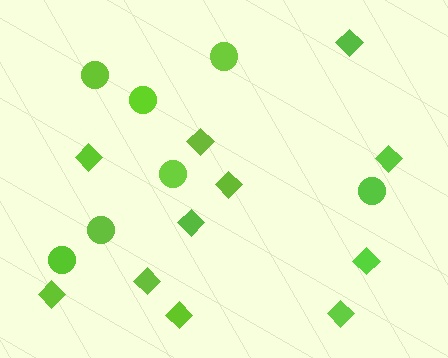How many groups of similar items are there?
There are 2 groups: one group of circles (7) and one group of diamonds (11).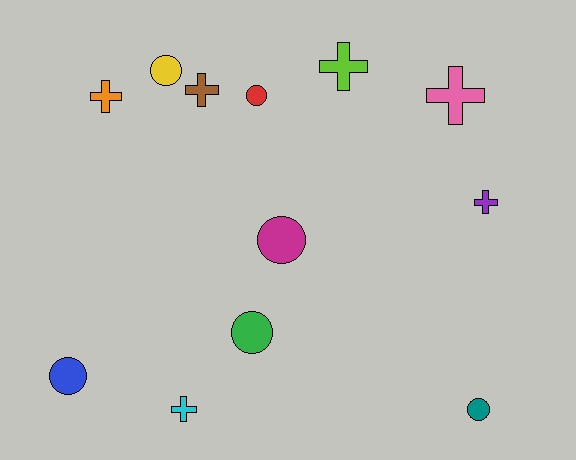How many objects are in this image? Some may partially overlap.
There are 12 objects.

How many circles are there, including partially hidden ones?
There are 6 circles.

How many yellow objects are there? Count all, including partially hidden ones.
There is 1 yellow object.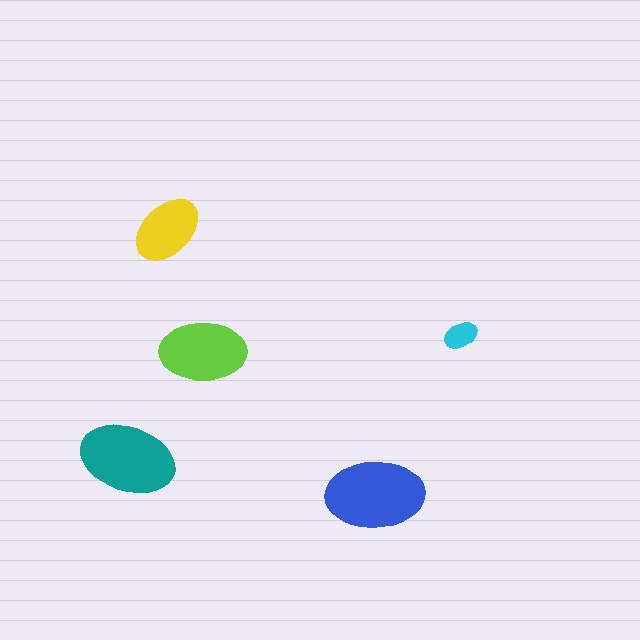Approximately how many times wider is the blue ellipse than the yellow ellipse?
About 1.5 times wider.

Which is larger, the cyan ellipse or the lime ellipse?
The lime one.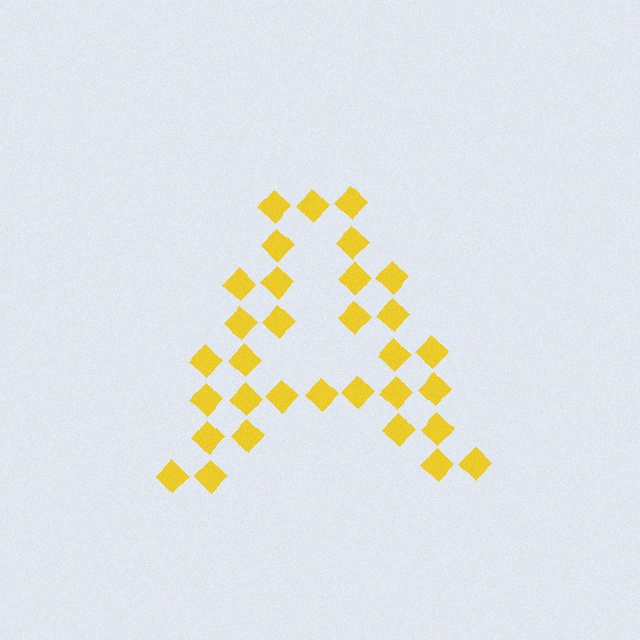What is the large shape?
The large shape is the letter A.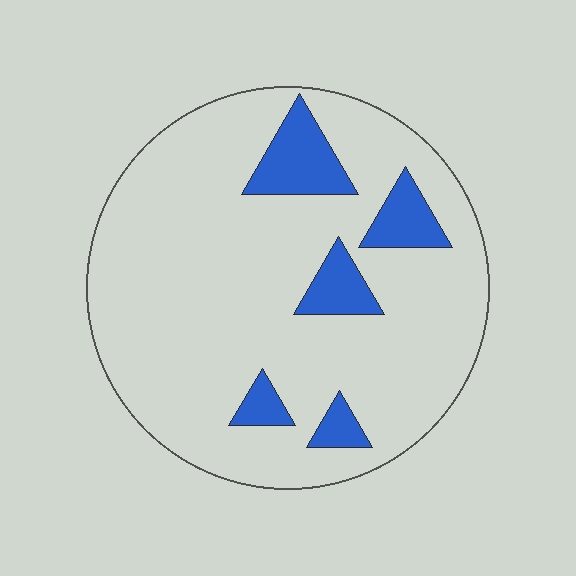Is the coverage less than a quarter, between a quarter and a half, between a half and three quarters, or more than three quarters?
Less than a quarter.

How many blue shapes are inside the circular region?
5.